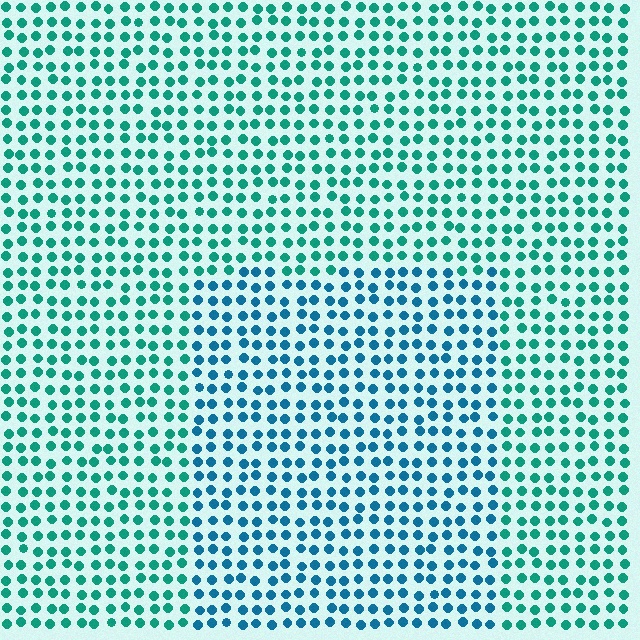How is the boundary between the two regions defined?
The boundary is defined purely by a slight shift in hue (about 31 degrees). Spacing, size, and orientation are identical on both sides.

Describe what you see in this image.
The image is filled with small teal elements in a uniform arrangement. A rectangle-shaped region is visible where the elements are tinted to a slightly different hue, forming a subtle color boundary.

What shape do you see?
I see a rectangle.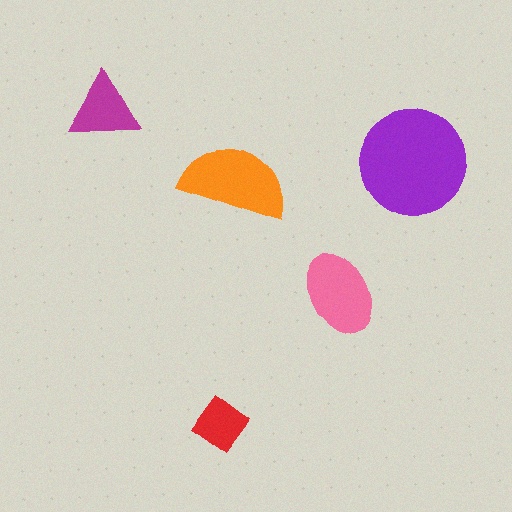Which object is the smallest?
The red diamond.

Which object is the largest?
The purple circle.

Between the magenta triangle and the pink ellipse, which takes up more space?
The pink ellipse.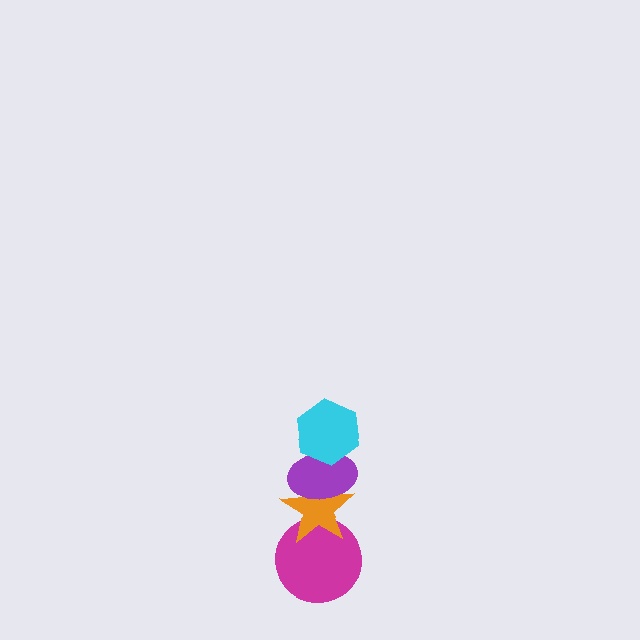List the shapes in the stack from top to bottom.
From top to bottom: the cyan hexagon, the purple ellipse, the orange star, the magenta circle.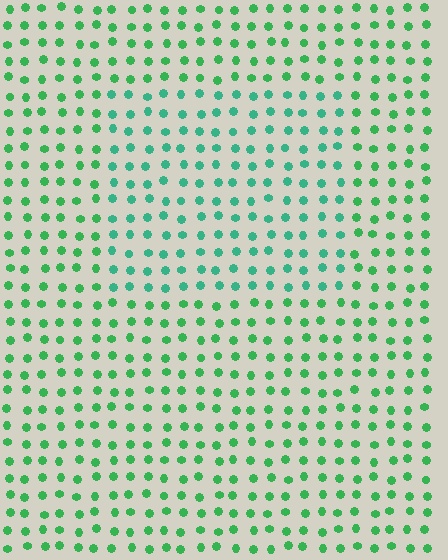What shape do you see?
I see a rectangle.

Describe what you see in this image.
The image is filled with small green elements in a uniform arrangement. A rectangle-shaped region is visible where the elements are tinted to a slightly different hue, forming a subtle color boundary.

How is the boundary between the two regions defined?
The boundary is defined purely by a slight shift in hue (about 26 degrees). Spacing, size, and orientation are identical on both sides.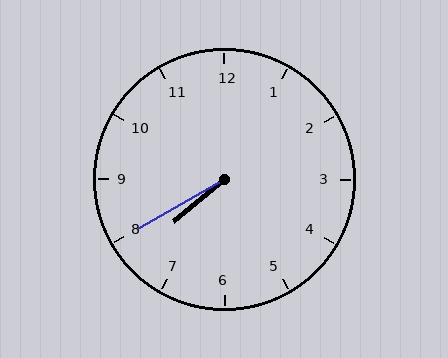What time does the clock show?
7:40.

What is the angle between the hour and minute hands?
Approximately 10 degrees.